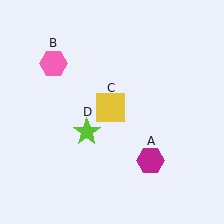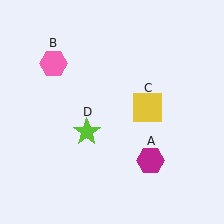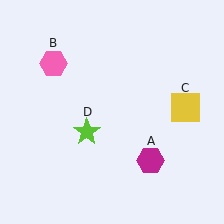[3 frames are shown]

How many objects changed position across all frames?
1 object changed position: yellow square (object C).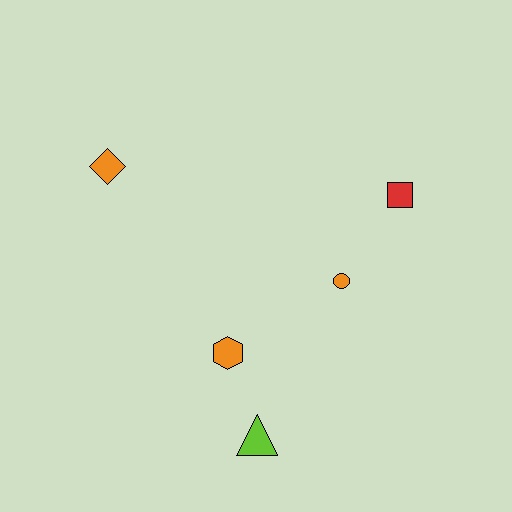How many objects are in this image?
There are 5 objects.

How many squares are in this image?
There is 1 square.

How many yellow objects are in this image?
There are no yellow objects.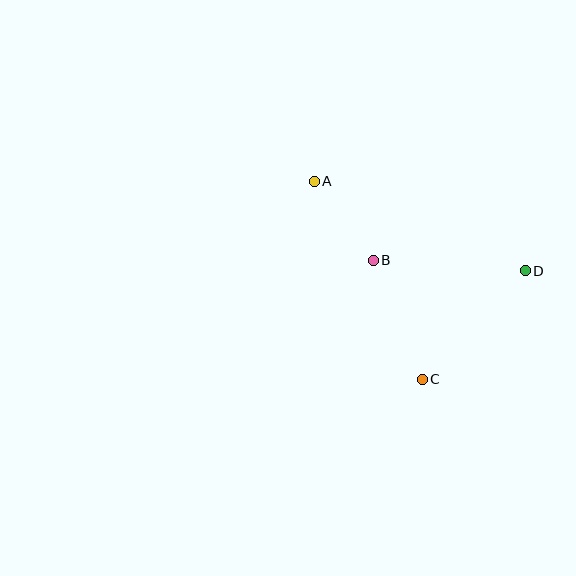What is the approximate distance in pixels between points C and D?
The distance between C and D is approximately 150 pixels.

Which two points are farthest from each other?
Points A and D are farthest from each other.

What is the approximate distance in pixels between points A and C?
The distance between A and C is approximately 226 pixels.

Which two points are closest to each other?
Points A and B are closest to each other.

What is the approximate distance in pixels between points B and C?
The distance between B and C is approximately 129 pixels.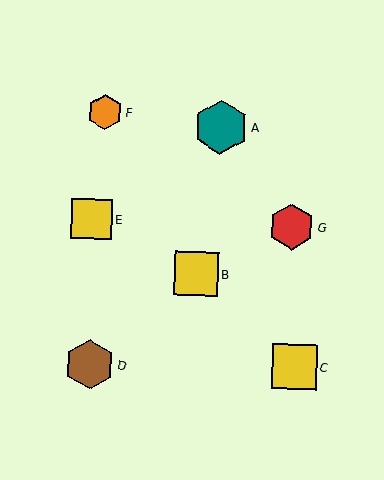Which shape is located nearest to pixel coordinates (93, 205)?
The yellow square (labeled E) at (92, 219) is nearest to that location.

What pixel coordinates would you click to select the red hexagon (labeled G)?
Click at (292, 227) to select the red hexagon G.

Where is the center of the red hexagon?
The center of the red hexagon is at (292, 227).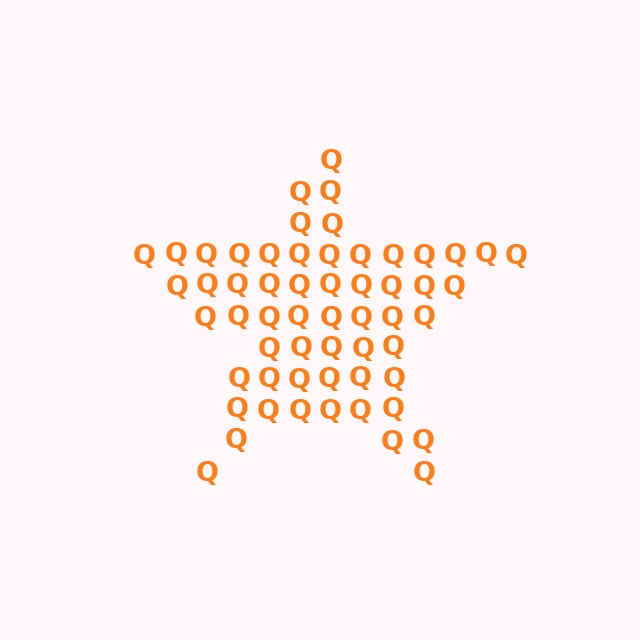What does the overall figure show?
The overall figure shows a star.